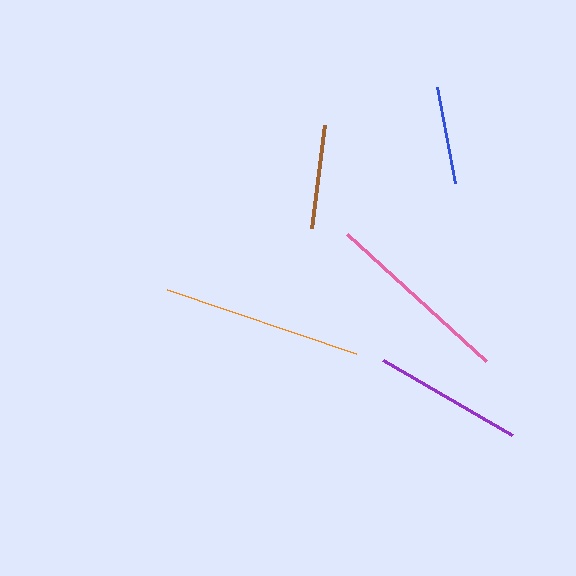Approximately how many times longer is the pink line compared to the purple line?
The pink line is approximately 1.3 times the length of the purple line.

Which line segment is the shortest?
The blue line is the shortest at approximately 97 pixels.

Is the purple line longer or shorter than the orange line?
The orange line is longer than the purple line.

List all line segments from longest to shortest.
From longest to shortest: orange, pink, purple, brown, blue.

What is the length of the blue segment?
The blue segment is approximately 97 pixels long.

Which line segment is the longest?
The orange line is the longest at approximately 200 pixels.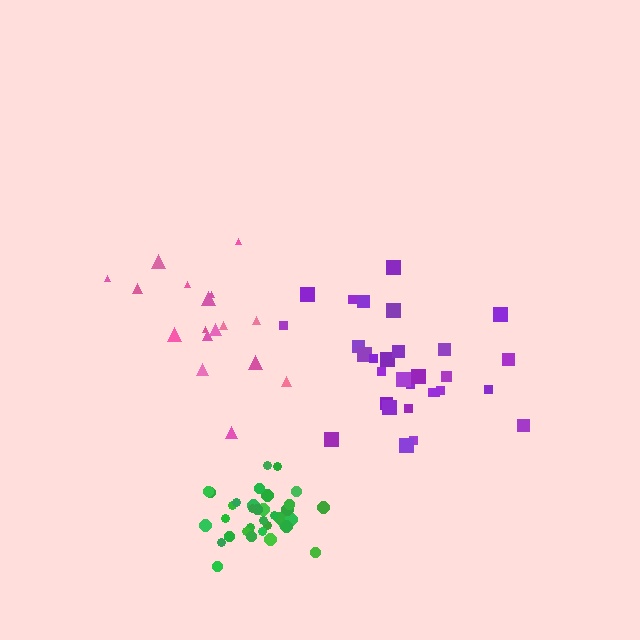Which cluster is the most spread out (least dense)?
Pink.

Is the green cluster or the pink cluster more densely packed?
Green.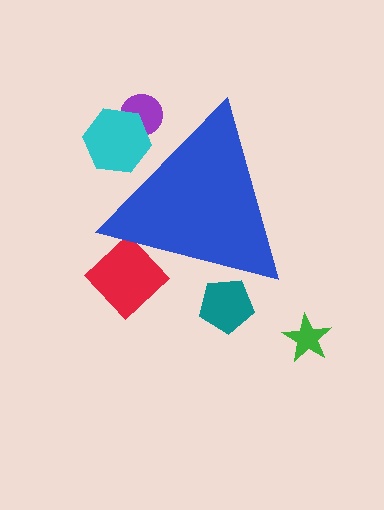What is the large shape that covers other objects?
A blue triangle.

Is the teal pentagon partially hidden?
Yes, the teal pentagon is partially hidden behind the blue triangle.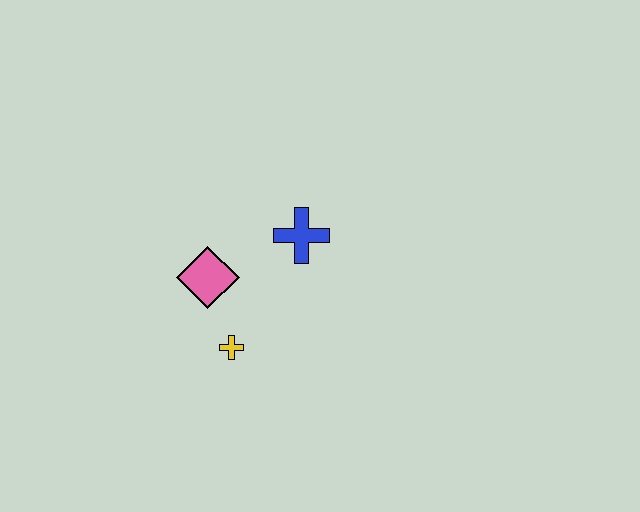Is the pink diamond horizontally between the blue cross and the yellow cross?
No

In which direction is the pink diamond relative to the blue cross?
The pink diamond is to the left of the blue cross.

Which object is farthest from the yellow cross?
The blue cross is farthest from the yellow cross.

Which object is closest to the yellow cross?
The pink diamond is closest to the yellow cross.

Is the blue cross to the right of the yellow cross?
Yes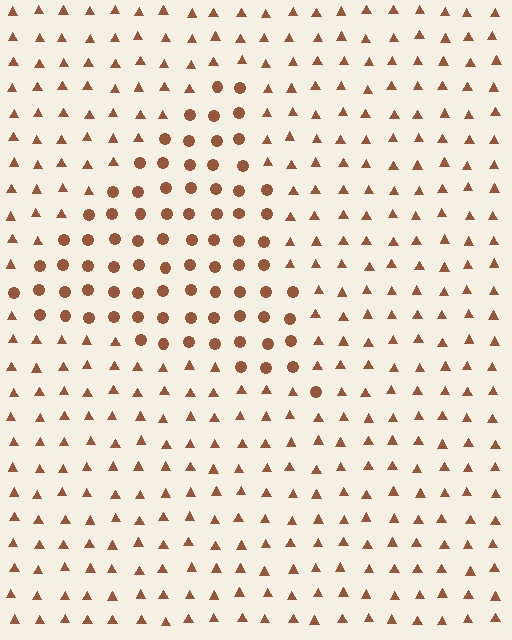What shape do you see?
I see a triangle.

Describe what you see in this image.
The image is filled with small brown elements arranged in a uniform grid. A triangle-shaped region contains circles, while the surrounding area contains triangles. The boundary is defined purely by the change in element shape.